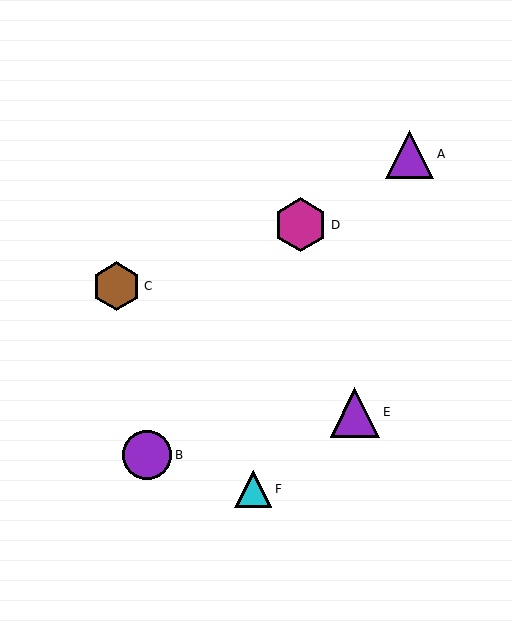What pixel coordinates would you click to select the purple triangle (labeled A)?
Click at (410, 154) to select the purple triangle A.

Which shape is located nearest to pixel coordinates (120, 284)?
The brown hexagon (labeled C) at (116, 286) is nearest to that location.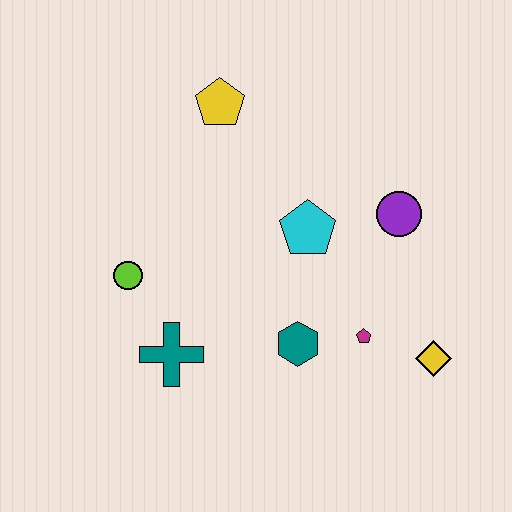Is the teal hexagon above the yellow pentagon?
No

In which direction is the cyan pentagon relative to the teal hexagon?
The cyan pentagon is above the teal hexagon.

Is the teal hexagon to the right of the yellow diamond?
No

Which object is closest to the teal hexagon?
The magenta pentagon is closest to the teal hexagon.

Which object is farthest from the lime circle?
The yellow diamond is farthest from the lime circle.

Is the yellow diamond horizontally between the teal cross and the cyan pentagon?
No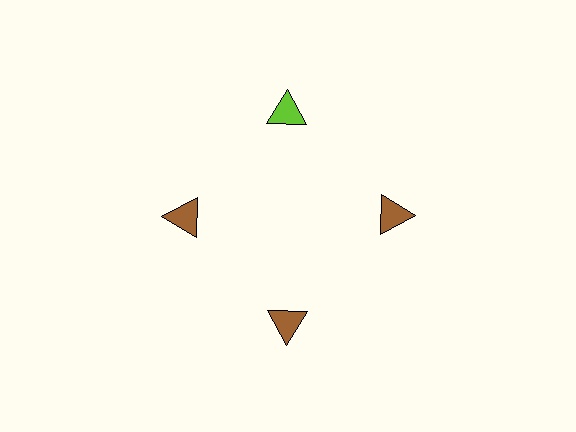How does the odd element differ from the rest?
It has a different color: lime instead of brown.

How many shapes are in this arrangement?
There are 4 shapes arranged in a ring pattern.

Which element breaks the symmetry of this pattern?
The lime triangle at roughly the 12 o'clock position breaks the symmetry. All other shapes are brown triangles.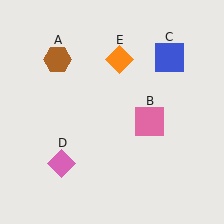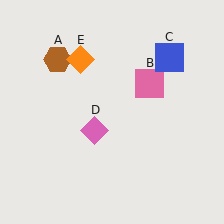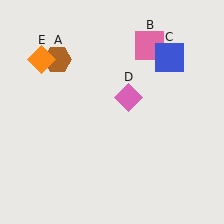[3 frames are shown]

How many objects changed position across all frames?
3 objects changed position: pink square (object B), pink diamond (object D), orange diamond (object E).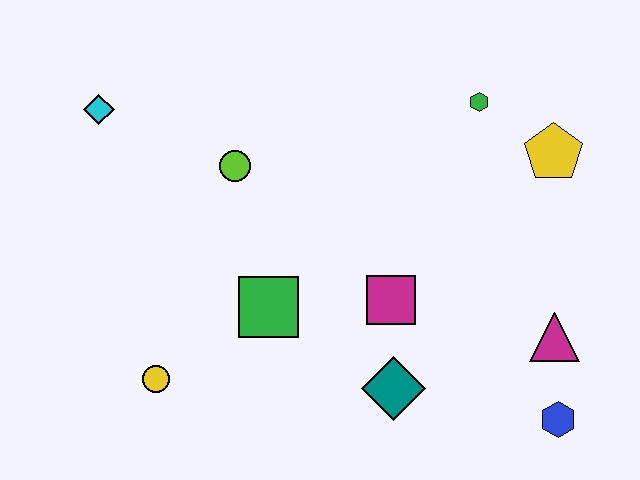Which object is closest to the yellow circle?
The green square is closest to the yellow circle.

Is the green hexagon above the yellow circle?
Yes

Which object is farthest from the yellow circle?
The yellow pentagon is farthest from the yellow circle.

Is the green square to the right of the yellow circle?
Yes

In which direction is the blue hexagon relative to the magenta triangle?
The blue hexagon is below the magenta triangle.